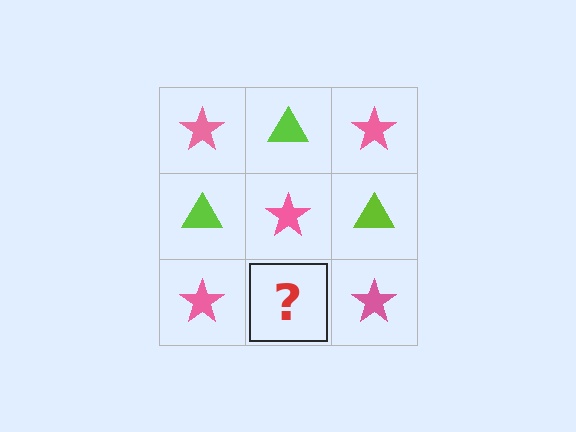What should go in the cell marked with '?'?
The missing cell should contain a lime triangle.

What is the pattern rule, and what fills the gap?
The rule is that it alternates pink star and lime triangle in a checkerboard pattern. The gap should be filled with a lime triangle.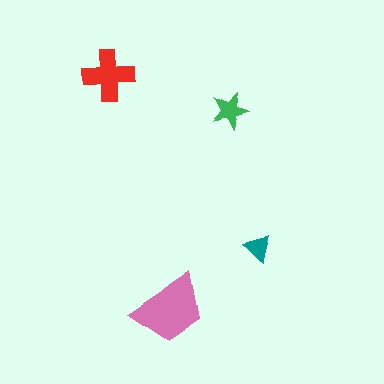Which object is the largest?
The pink trapezoid.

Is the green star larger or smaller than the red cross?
Smaller.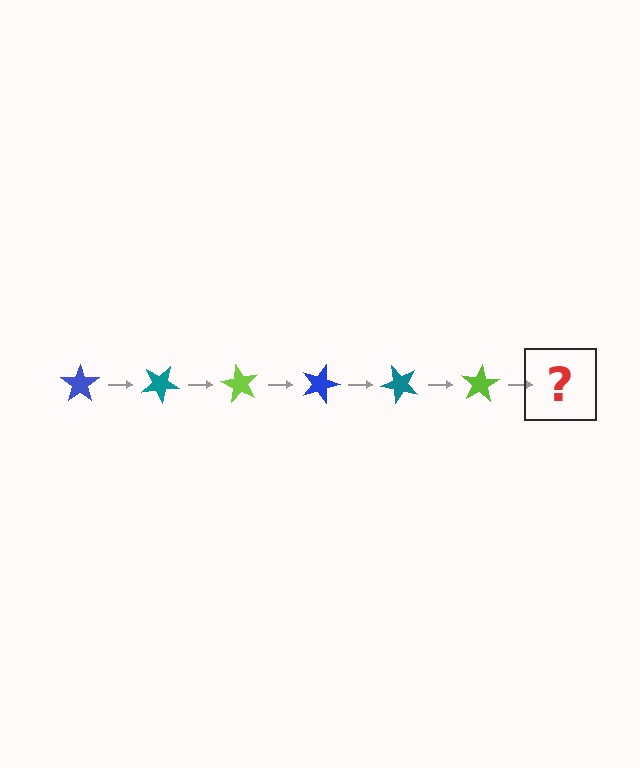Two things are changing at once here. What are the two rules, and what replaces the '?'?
The two rules are that it rotates 30 degrees each step and the color cycles through blue, teal, and lime. The '?' should be a blue star, rotated 180 degrees from the start.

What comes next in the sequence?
The next element should be a blue star, rotated 180 degrees from the start.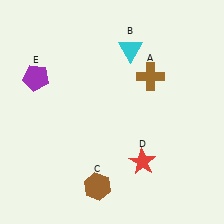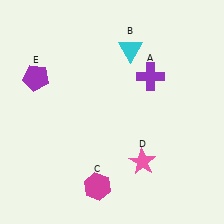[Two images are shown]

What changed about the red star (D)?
In Image 1, D is red. In Image 2, it changed to pink.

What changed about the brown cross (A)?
In Image 1, A is brown. In Image 2, it changed to purple.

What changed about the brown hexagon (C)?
In Image 1, C is brown. In Image 2, it changed to magenta.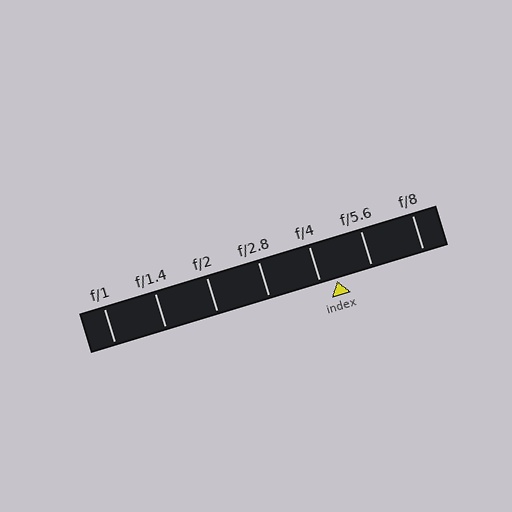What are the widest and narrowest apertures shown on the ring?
The widest aperture shown is f/1 and the narrowest is f/8.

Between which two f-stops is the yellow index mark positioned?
The index mark is between f/4 and f/5.6.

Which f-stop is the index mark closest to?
The index mark is closest to f/4.